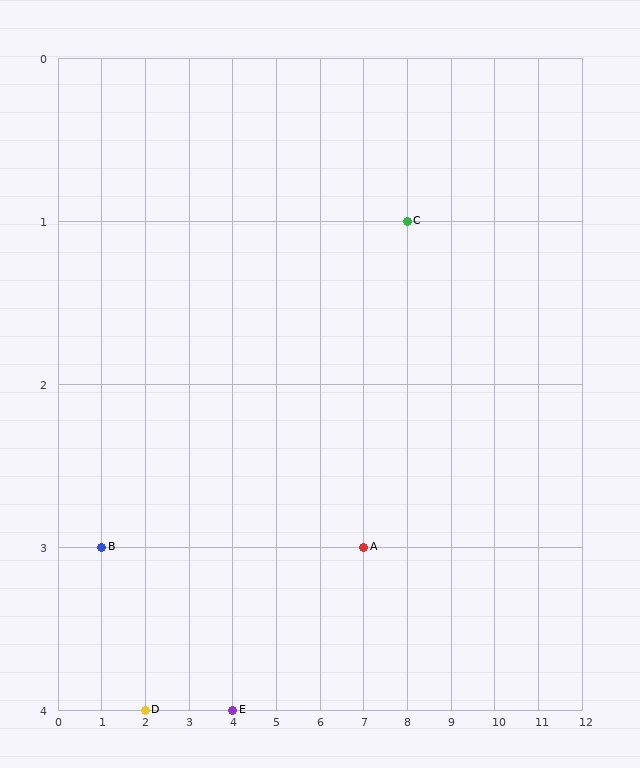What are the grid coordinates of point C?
Point C is at grid coordinates (8, 1).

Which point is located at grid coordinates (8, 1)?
Point C is at (8, 1).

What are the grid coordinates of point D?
Point D is at grid coordinates (2, 4).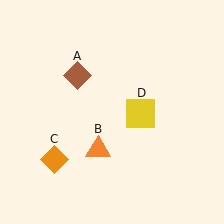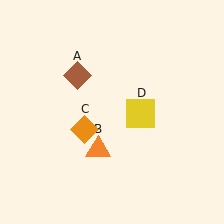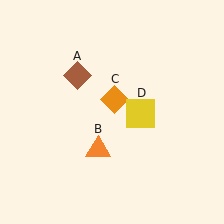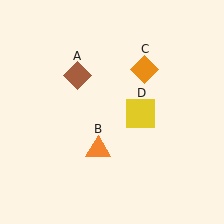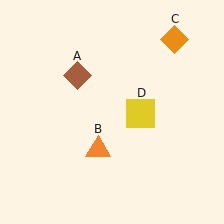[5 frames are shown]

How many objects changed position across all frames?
1 object changed position: orange diamond (object C).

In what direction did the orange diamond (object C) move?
The orange diamond (object C) moved up and to the right.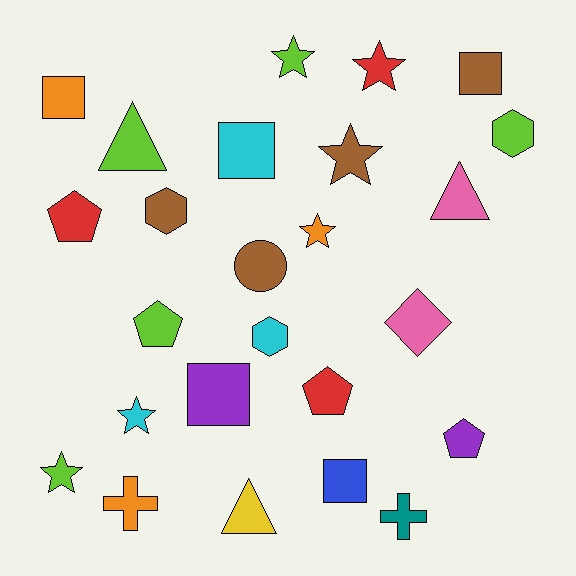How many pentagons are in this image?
There are 4 pentagons.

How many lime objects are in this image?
There are 5 lime objects.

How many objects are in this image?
There are 25 objects.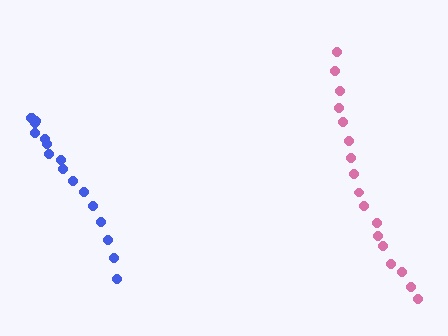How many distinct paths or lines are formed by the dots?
There are 2 distinct paths.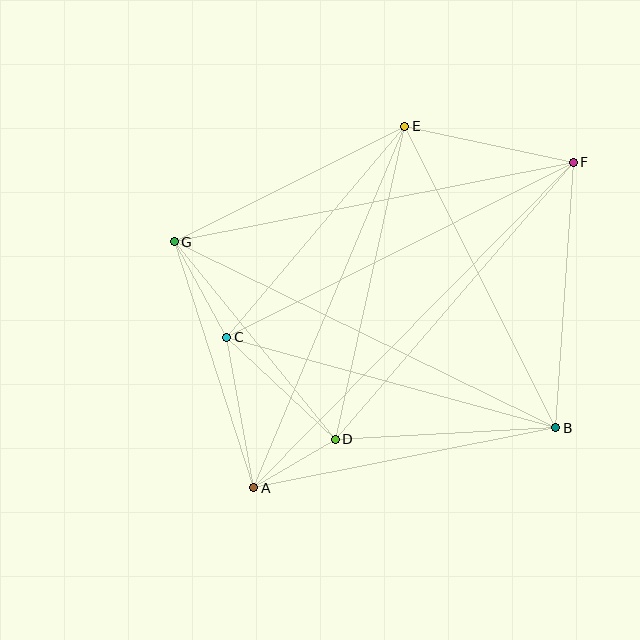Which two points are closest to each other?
Points A and D are closest to each other.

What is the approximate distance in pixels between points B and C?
The distance between B and C is approximately 341 pixels.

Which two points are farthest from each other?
Points A and F are farthest from each other.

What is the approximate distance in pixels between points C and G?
The distance between C and G is approximately 109 pixels.